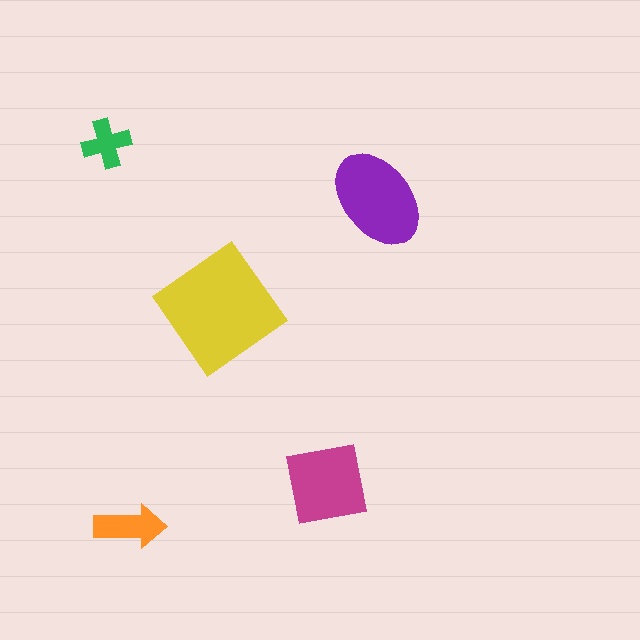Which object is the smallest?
The green cross.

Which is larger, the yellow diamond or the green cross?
The yellow diamond.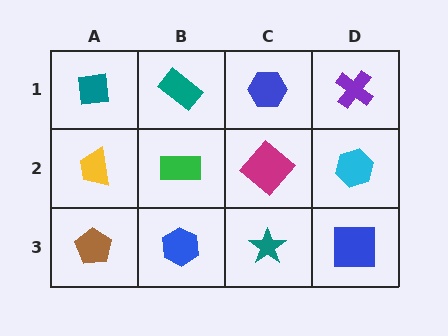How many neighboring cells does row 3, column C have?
3.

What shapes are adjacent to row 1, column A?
A yellow trapezoid (row 2, column A), a teal rectangle (row 1, column B).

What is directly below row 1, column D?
A cyan hexagon.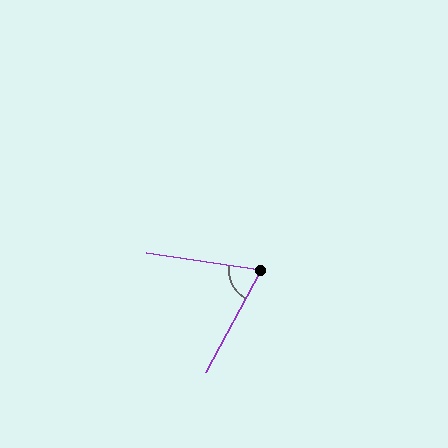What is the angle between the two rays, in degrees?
Approximately 71 degrees.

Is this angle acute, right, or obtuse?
It is acute.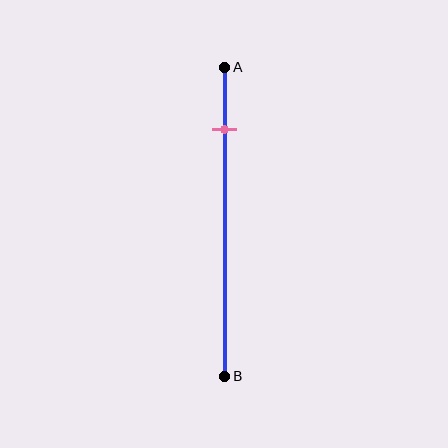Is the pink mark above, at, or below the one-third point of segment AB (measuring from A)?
The pink mark is above the one-third point of segment AB.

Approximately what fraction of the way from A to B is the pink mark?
The pink mark is approximately 20% of the way from A to B.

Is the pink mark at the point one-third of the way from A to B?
No, the mark is at about 20% from A, not at the 33% one-third point.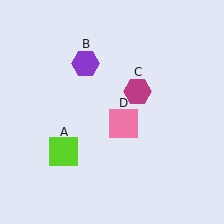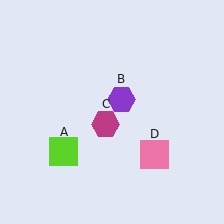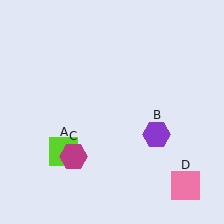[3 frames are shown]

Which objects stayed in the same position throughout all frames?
Lime square (object A) remained stationary.